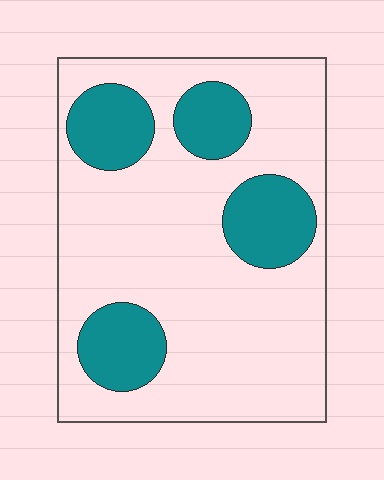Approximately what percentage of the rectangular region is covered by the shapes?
Approximately 25%.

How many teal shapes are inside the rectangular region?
4.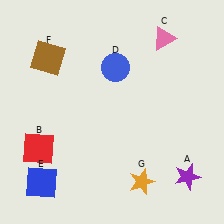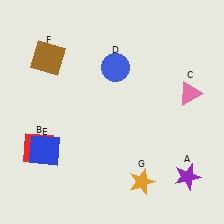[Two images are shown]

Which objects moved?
The objects that moved are: the pink triangle (C), the blue square (E).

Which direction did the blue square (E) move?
The blue square (E) moved up.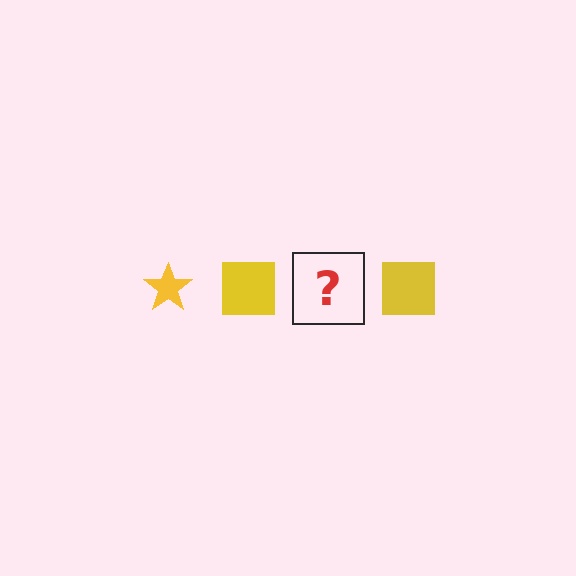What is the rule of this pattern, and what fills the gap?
The rule is that the pattern cycles through star, square shapes in yellow. The gap should be filled with a yellow star.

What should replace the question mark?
The question mark should be replaced with a yellow star.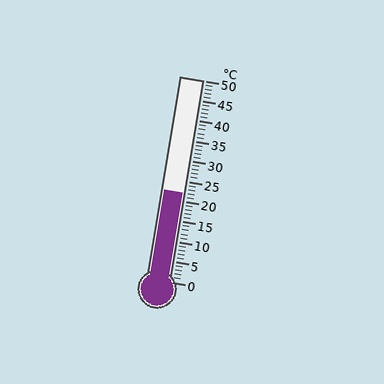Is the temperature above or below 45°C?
The temperature is below 45°C.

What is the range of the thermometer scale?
The thermometer scale ranges from 0°C to 50°C.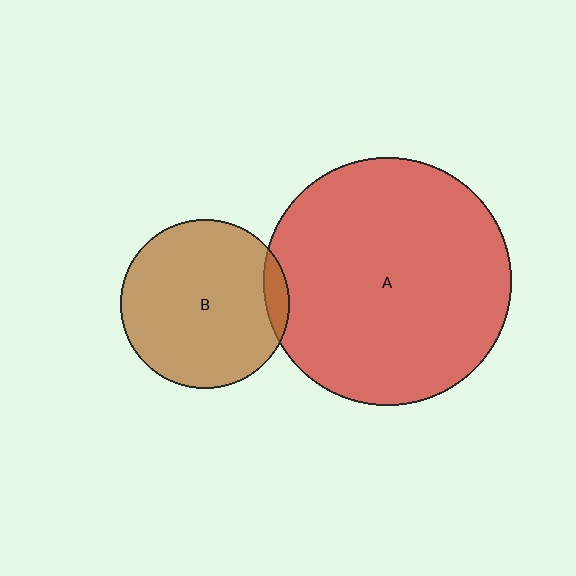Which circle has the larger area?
Circle A (red).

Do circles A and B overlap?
Yes.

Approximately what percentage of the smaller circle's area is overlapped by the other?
Approximately 5%.